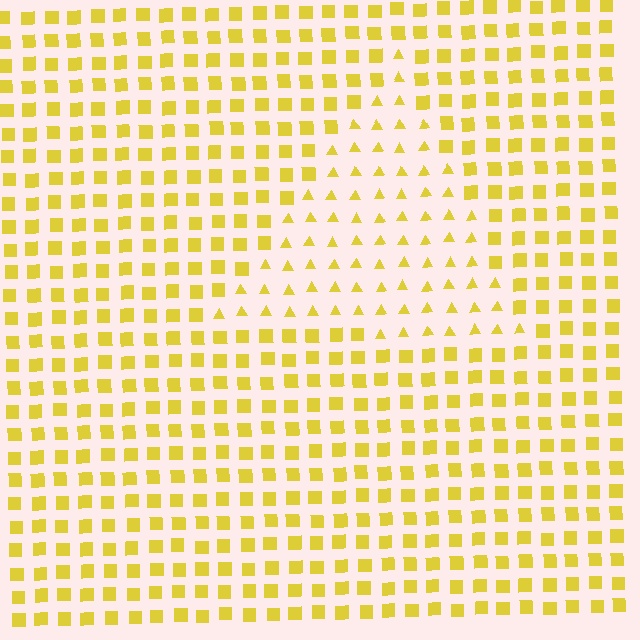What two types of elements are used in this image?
The image uses triangles inside the triangle region and squares outside it.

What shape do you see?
I see a triangle.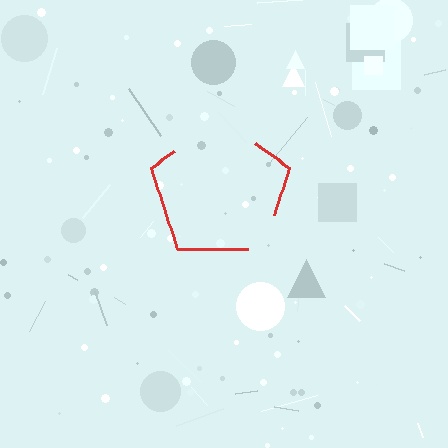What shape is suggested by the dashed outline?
The dashed outline suggests a pentagon.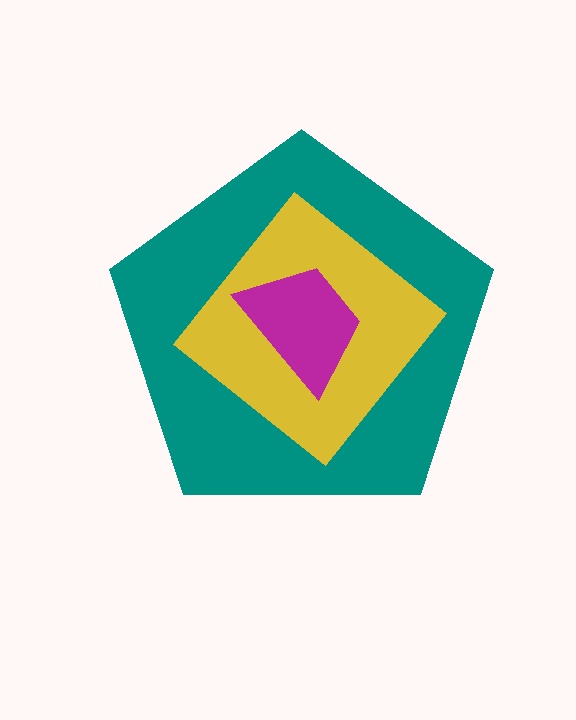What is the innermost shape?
The magenta trapezoid.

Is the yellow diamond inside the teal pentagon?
Yes.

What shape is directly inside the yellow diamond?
The magenta trapezoid.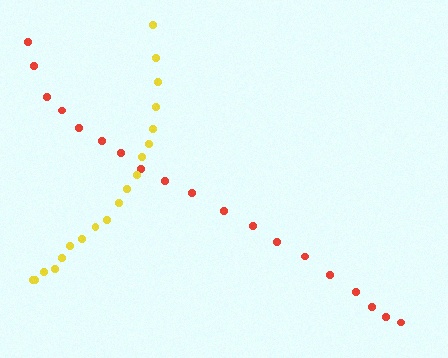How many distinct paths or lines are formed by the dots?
There are 2 distinct paths.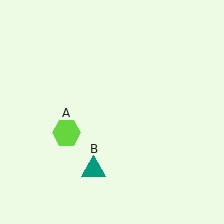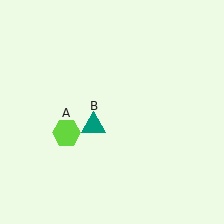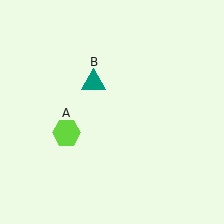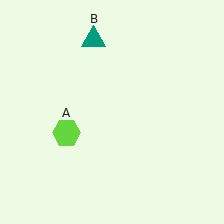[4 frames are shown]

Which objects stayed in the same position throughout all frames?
Lime hexagon (object A) remained stationary.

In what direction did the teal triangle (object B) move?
The teal triangle (object B) moved up.